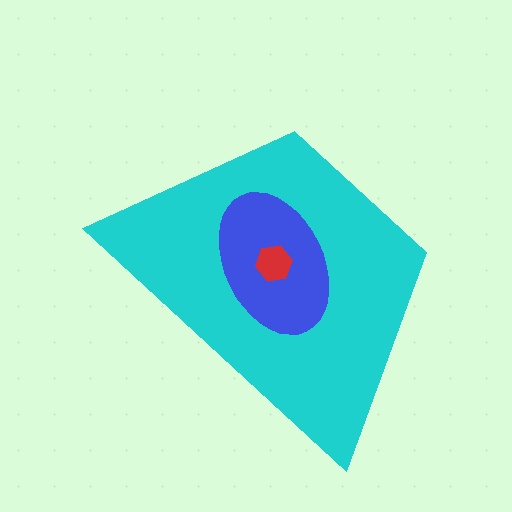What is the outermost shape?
The cyan trapezoid.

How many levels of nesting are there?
3.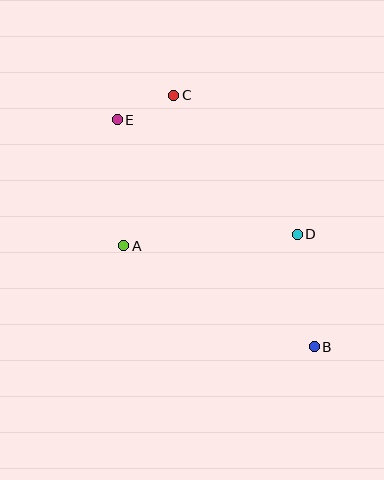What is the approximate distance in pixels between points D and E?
The distance between D and E is approximately 213 pixels.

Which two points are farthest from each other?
Points B and E are farthest from each other.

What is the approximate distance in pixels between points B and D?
The distance between B and D is approximately 114 pixels.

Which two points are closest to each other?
Points C and E are closest to each other.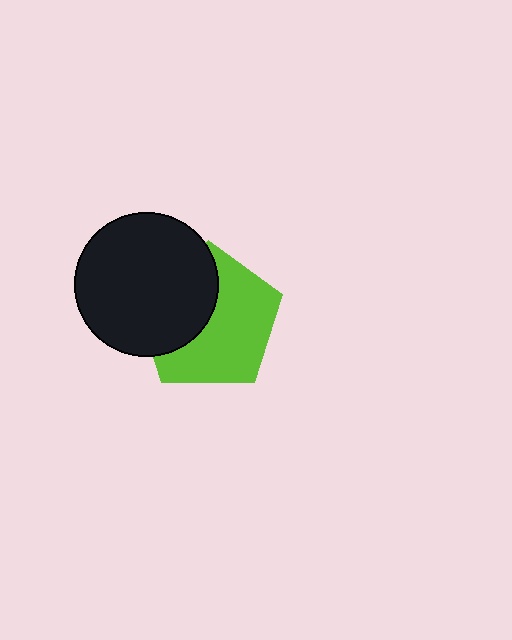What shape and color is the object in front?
The object in front is a black circle.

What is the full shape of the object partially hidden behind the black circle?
The partially hidden object is a lime pentagon.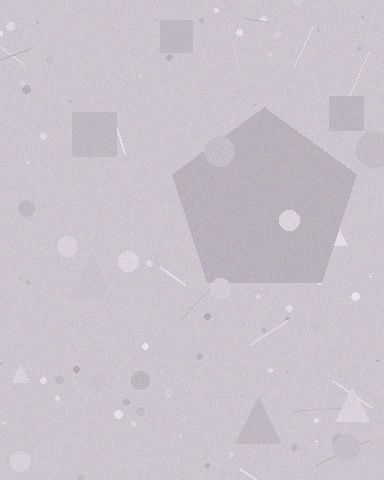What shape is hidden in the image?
A pentagon is hidden in the image.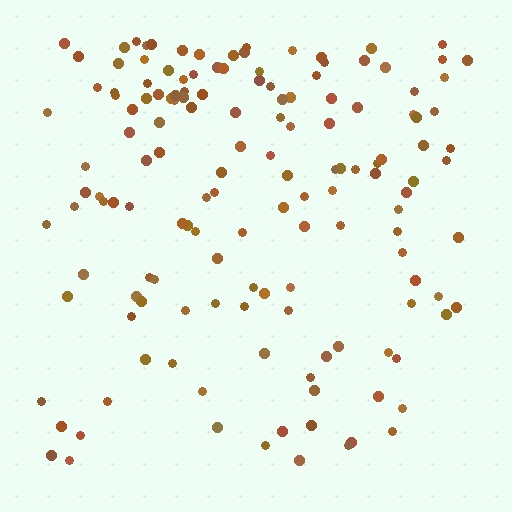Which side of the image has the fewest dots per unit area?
The bottom.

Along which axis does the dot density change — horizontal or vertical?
Vertical.